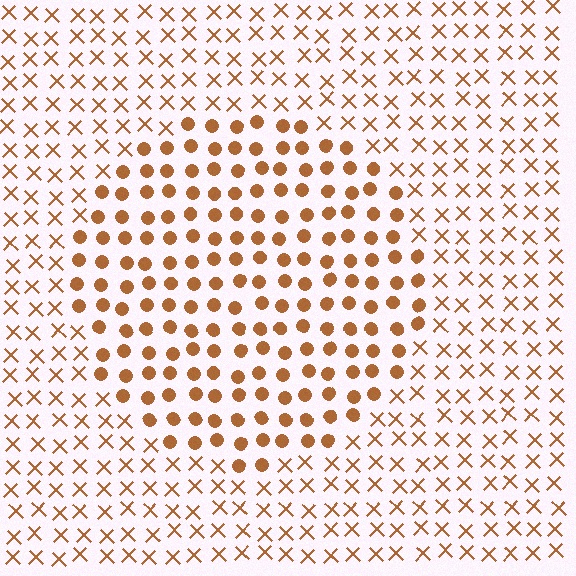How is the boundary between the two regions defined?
The boundary is defined by a change in element shape: circles inside vs. X marks outside. All elements share the same color and spacing.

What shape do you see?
I see a circle.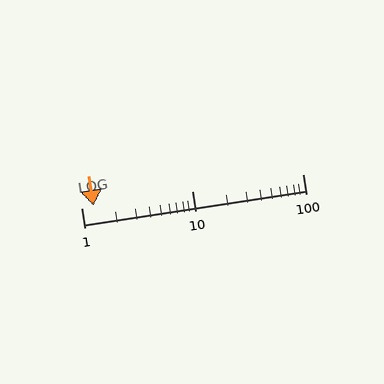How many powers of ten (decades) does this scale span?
The scale spans 2 decades, from 1 to 100.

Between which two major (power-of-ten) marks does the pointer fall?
The pointer is between 1 and 10.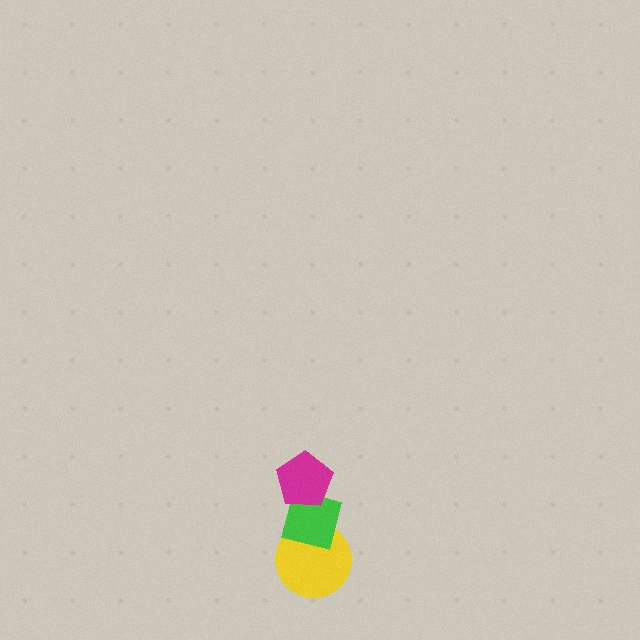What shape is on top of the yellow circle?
The green square is on top of the yellow circle.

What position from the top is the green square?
The green square is 2nd from the top.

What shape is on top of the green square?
The magenta pentagon is on top of the green square.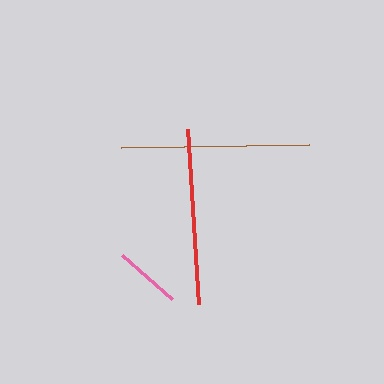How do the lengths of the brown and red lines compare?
The brown and red lines are approximately the same length.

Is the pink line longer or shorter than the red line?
The red line is longer than the pink line.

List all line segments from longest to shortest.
From longest to shortest: brown, red, pink.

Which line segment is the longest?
The brown line is the longest at approximately 188 pixels.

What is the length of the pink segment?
The pink segment is approximately 67 pixels long.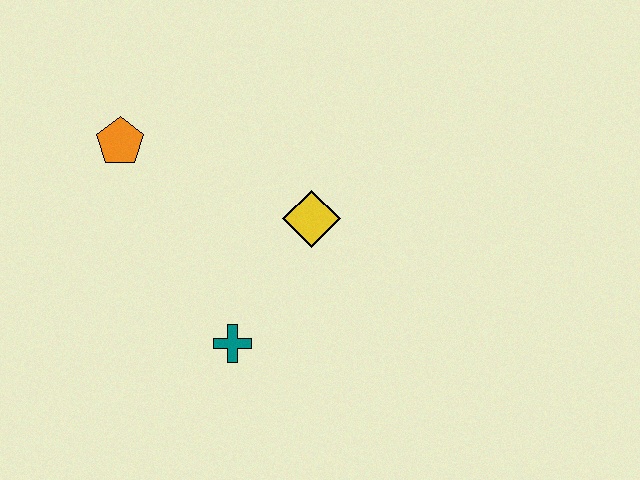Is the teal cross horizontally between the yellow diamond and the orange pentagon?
Yes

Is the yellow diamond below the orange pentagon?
Yes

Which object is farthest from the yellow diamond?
The orange pentagon is farthest from the yellow diamond.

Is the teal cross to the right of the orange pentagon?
Yes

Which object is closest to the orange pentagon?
The yellow diamond is closest to the orange pentagon.